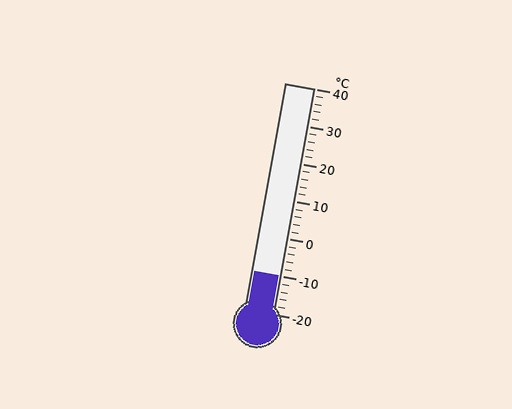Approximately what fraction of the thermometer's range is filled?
The thermometer is filled to approximately 15% of its range.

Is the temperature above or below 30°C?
The temperature is below 30°C.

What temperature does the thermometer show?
The thermometer shows approximately -10°C.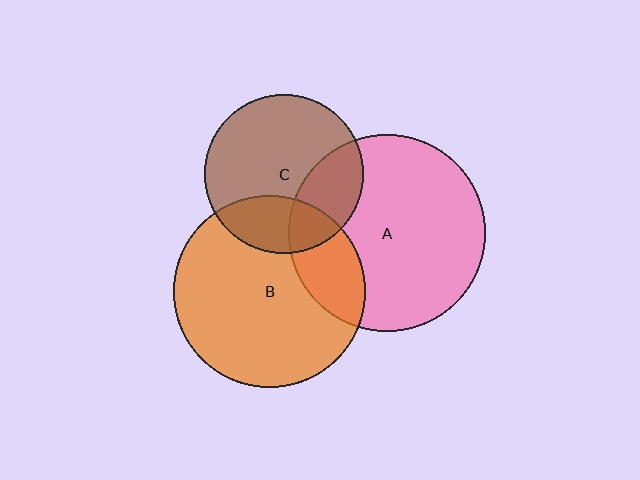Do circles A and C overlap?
Yes.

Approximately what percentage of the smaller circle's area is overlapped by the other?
Approximately 25%.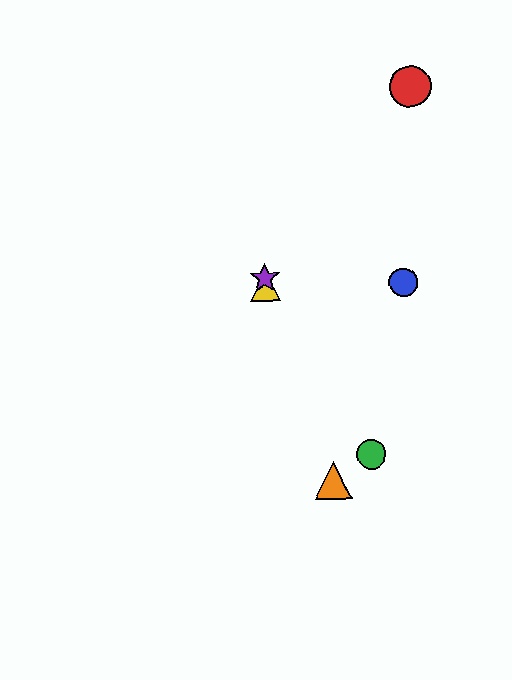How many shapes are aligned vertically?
2 shapes (the yellow triangle, the purple star) are aligned vertically.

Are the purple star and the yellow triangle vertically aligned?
Yes, both are at x≈265.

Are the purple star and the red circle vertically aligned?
No, the purple star is at x≈265 and the red circle is at x≈411.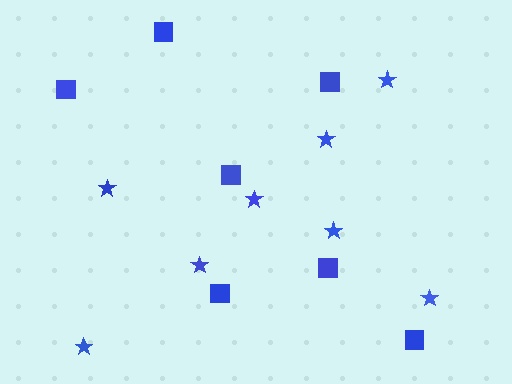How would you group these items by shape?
There are 2 groups: one group of squares (7) and one group of stars (8).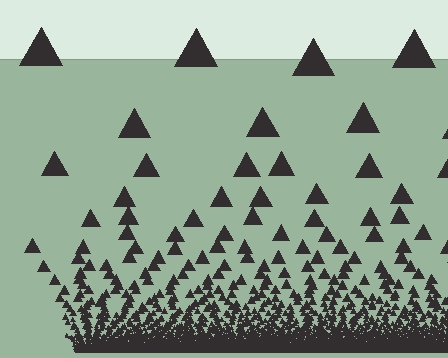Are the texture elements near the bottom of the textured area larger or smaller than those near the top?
Smaller. The gradient is inverted — elements near the bottom are smaller and denser.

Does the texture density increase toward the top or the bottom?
Density increases toward the bottom.